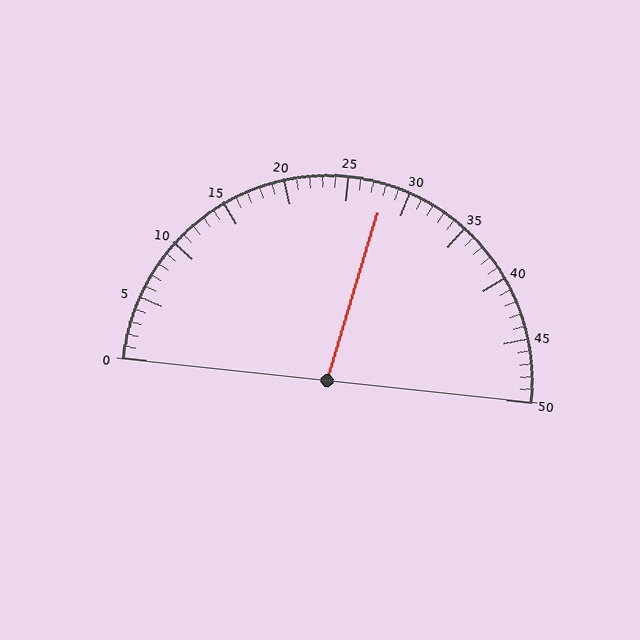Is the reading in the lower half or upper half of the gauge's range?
The reading is in the upper half of the range (0 to 50).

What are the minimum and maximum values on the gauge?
The gauge ranges from 0 to 50.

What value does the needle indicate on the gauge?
The needle indicates approximately 28.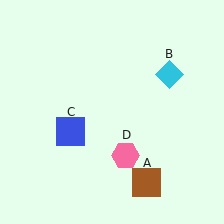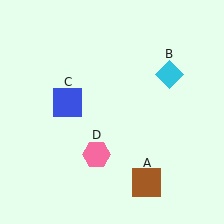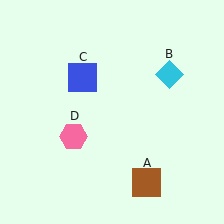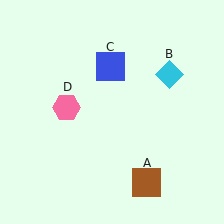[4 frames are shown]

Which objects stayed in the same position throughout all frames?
Brown square (object A) and cyan diamond (object B) remained stationary.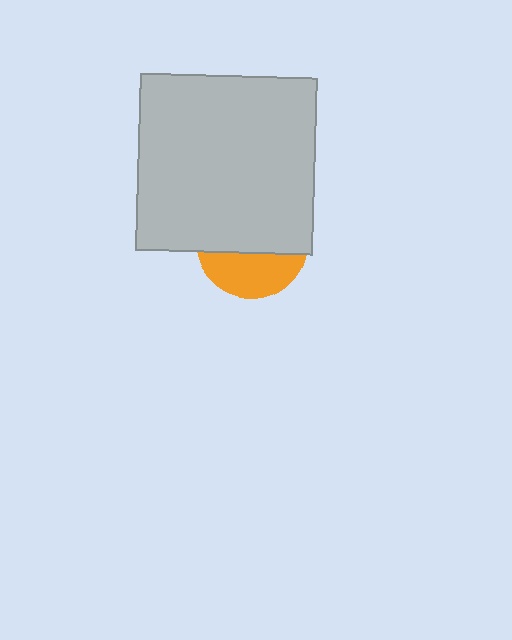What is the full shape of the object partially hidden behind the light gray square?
The partially hidden object is an orange circle.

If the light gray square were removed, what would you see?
You would see the complete orange circle.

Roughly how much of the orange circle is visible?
A small part of it is visible (roughly 38%).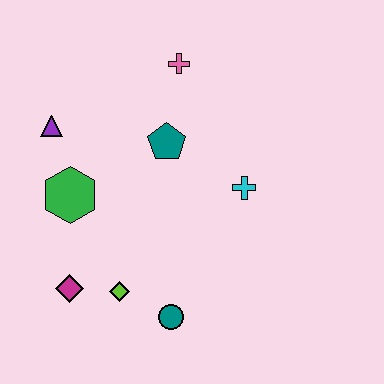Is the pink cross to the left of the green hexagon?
No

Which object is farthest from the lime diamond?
The pink cross is farthest from the lime diamond.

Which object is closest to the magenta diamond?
The lime diamond is closest to the magenta diamond.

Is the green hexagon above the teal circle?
Yes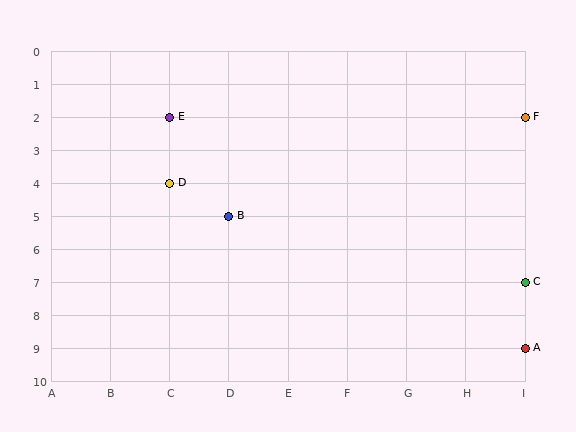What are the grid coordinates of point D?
Point D is at grid coordinates (C, 4).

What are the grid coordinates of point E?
Point E is at grid coordinates (C, 2).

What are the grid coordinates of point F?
Point F is at grid coordinates (I, 2).